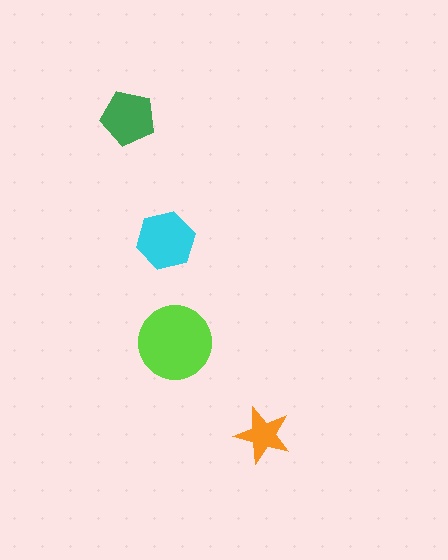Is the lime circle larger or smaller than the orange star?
Larger.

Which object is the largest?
The lime circle.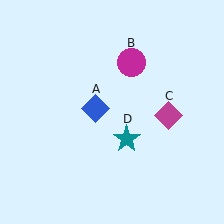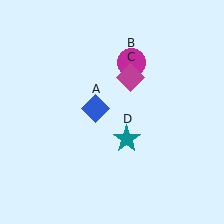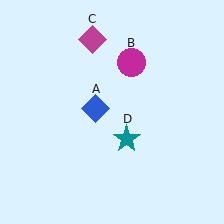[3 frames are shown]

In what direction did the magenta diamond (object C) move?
The magenta diamond (object C) moved up and to the left.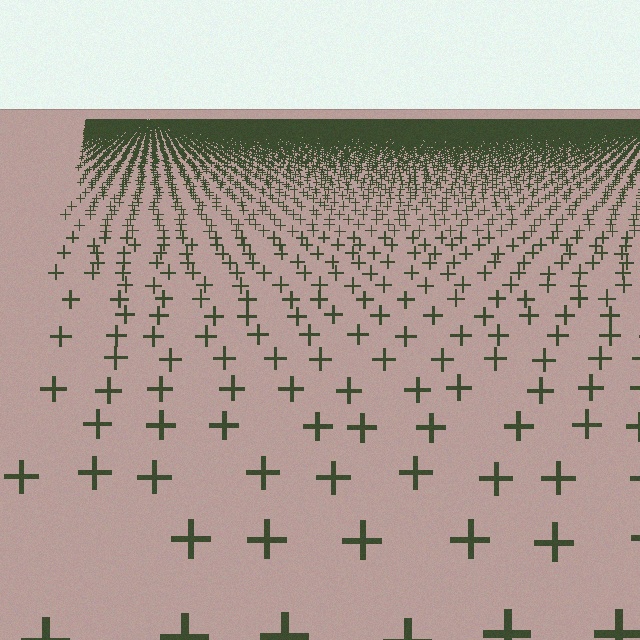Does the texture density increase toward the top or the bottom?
Density increases toward the top.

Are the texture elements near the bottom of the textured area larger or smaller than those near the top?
Larger. Near the bottom, elements are closer to the viewer and appear at a bigger on-screen size.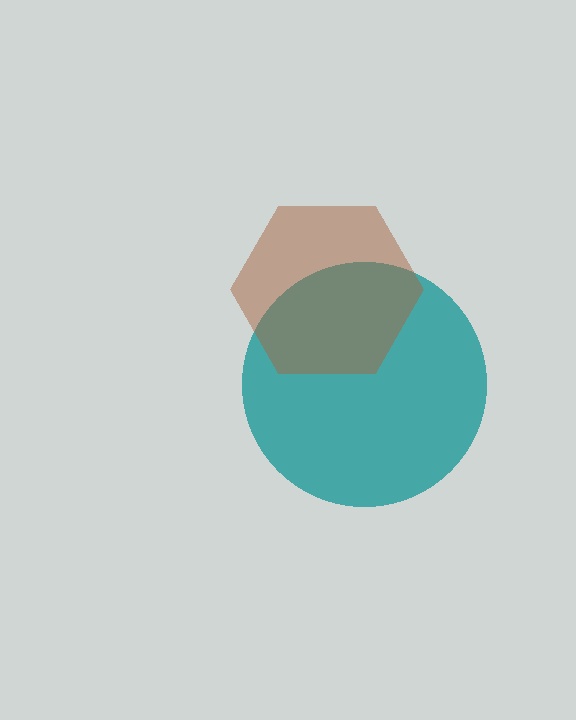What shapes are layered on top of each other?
The layered shapes are: a teal circle, a brown hexagon.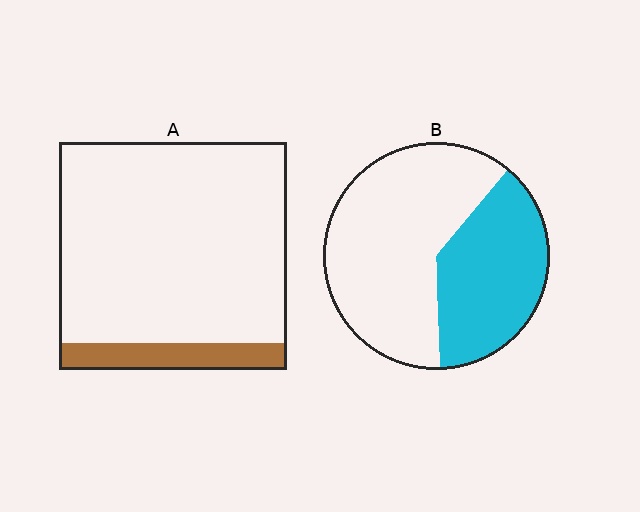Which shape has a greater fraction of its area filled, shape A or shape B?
Shape B.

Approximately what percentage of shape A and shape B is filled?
A is approximately 10% and B is approximately 40%.